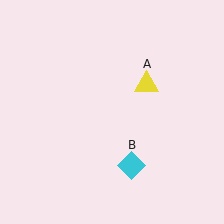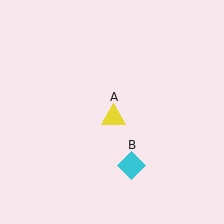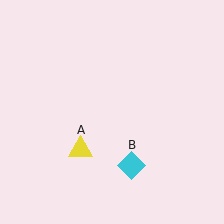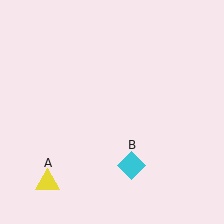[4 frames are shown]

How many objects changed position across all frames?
1 object changed position: yellow triangle (object A).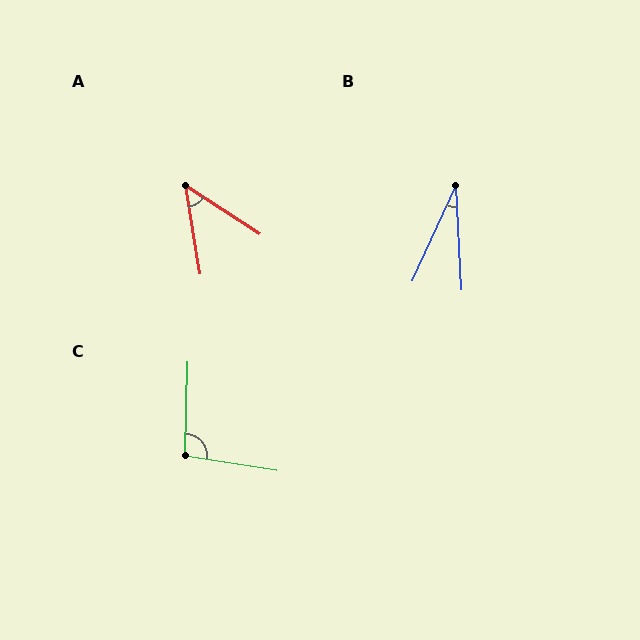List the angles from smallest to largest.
B (28°), A (48°), C (97°).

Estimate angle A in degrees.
Approximately 48 degrees.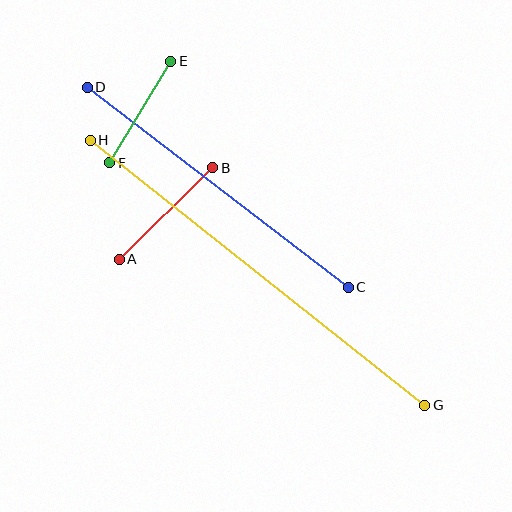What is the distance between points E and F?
The distance is approximately 118 pixels.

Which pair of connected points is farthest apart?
Points G and H are farthest apart.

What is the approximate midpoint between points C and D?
The midpoint is at approximately (218, 187) pixels.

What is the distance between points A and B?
The distance is approximately 131 pixels.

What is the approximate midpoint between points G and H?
The midpoint is at approximately (257, 273) pixels.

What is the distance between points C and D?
The distance is approximately 329 pixels.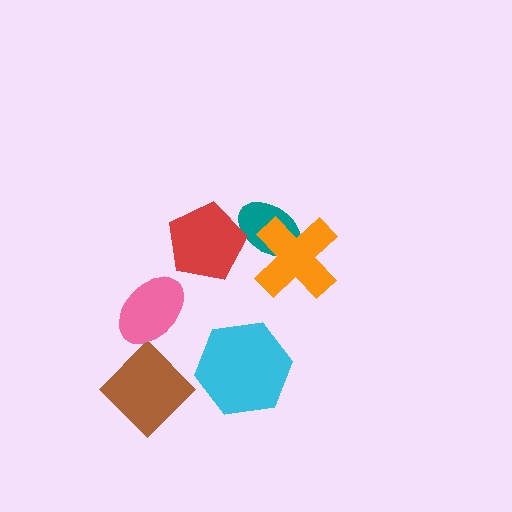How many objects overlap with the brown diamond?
0 objects overlap with the brown diamond.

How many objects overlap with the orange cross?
1 object overlaps with the orange cross.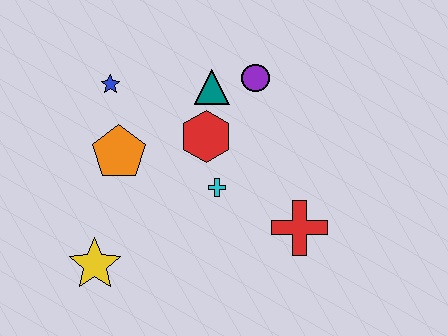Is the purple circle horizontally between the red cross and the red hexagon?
Yes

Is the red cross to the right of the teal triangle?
Yes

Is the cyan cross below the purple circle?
Yes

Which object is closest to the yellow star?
The orange pentagon is closest to the yellow star.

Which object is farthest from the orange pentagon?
The red cross is farthest from the orange pentagon.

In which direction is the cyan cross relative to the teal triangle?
The cyan cross is below the teal triangle.